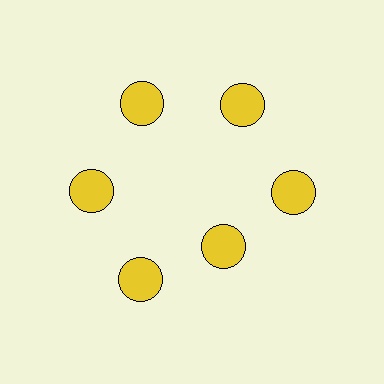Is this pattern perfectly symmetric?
No. The 6 yellow circles are arranged in a ring, but one element near the 5 o'clock position is pulled inward toward the center, breaking the 6-fold rotational symmetry.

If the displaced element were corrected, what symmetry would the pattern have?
It would have 6-fold rotational symmetry — the pattern would map onto itself every 60 degrees.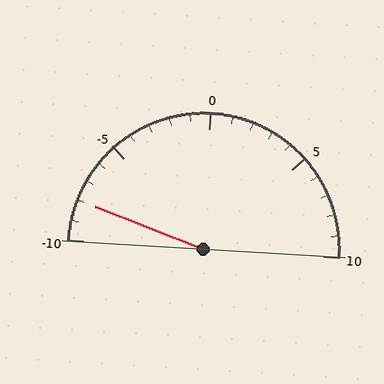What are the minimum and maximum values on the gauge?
The gauge ranges from -10 to 10.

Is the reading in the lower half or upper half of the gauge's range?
The reading is in the lower half of the range (-10 to 10).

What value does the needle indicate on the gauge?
The needle indicates approximately -8.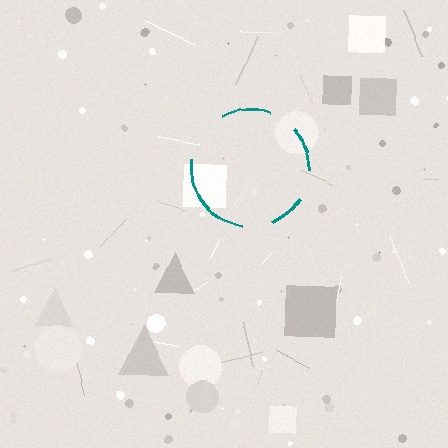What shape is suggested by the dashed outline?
The dashed outline suggests a circle.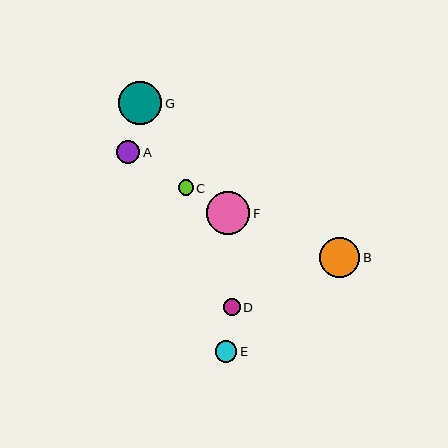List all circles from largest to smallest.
From largest to smallest: F, G, B, A, E, D, C.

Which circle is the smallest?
Circle C is the smallest with a size of approximately 15 pixels.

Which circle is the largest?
Circle F is the largest with a size of approximately 43 pixels.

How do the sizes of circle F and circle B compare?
Circle F and circle B are approximately the same size.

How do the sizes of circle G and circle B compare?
Circle G and circle B are approximately the same size.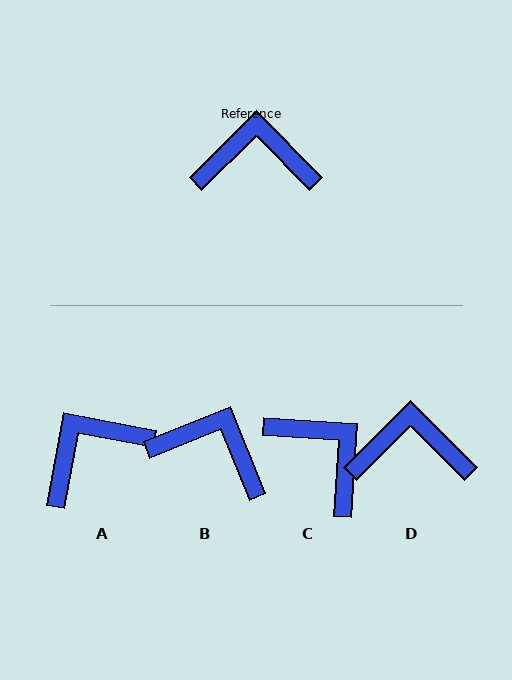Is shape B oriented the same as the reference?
No, it is off by about 23 degrees.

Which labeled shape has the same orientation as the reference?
D.